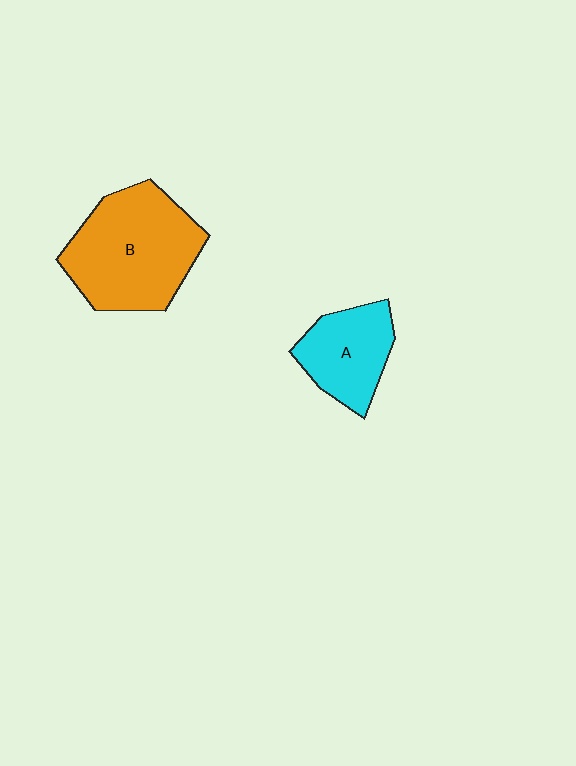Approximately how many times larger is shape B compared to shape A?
Approximately 1.7 times.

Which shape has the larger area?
Shape B (orange).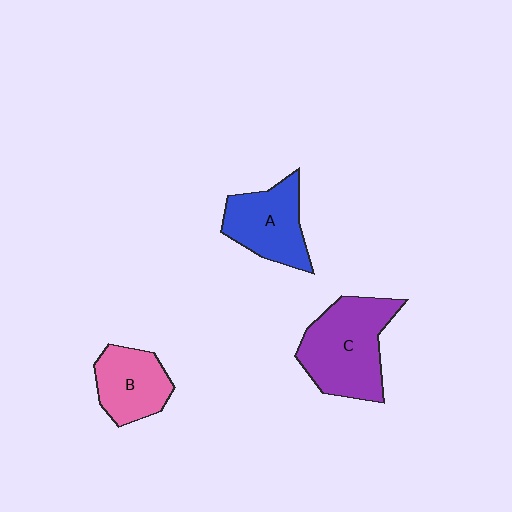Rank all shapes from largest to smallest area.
From largest to smallest: C (purple), A (blue), B (pink).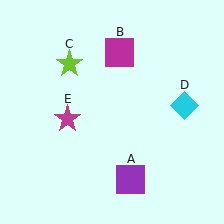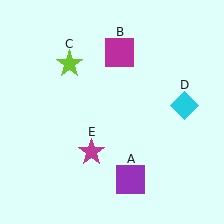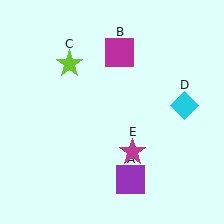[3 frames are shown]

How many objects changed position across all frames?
1 object changed position: magenta star (object E).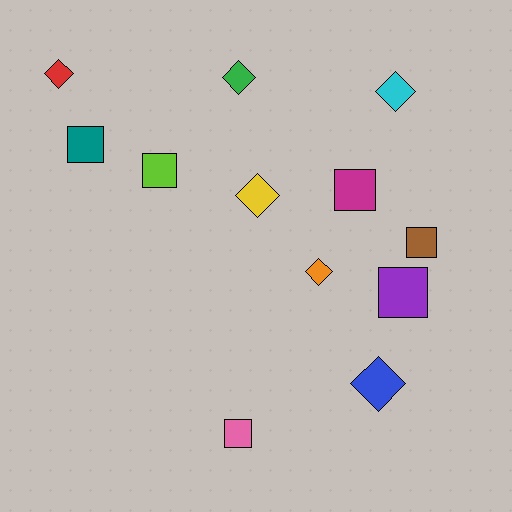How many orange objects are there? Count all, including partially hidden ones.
There is 1 orange object.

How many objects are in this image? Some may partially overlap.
There are 12 objects.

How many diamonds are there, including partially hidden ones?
There are 6 diamonds.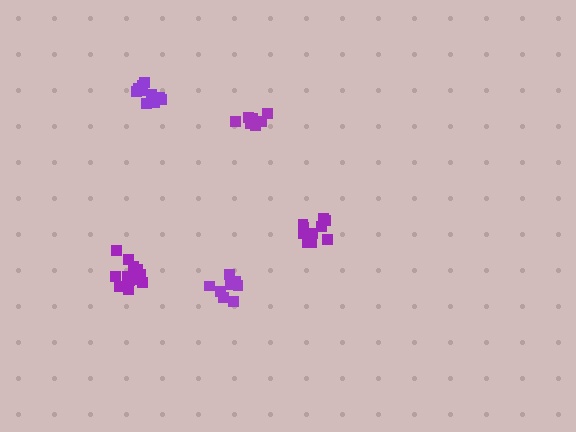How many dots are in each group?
Group 1: 7 dots, Group 2: 13 dots, Group 3: 10 dots, Group 4: 11 dots, Group 5: 8 dots (49 total).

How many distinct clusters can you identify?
There are 5 distinct clusters.